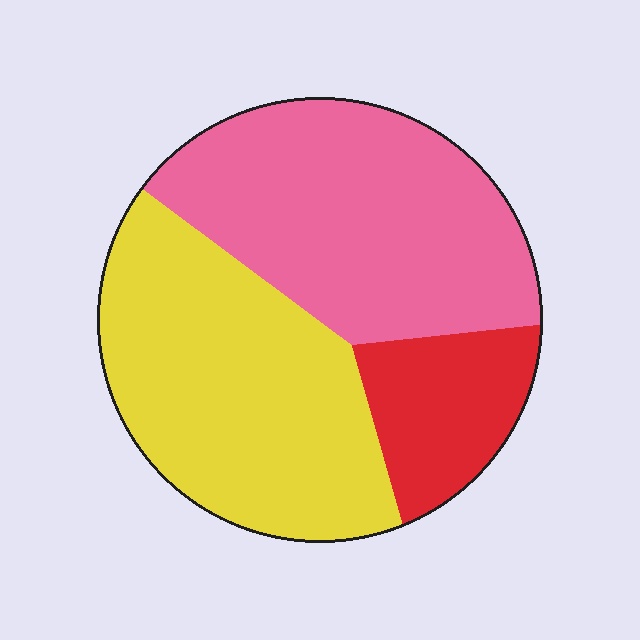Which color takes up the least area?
Red, at roughly 15%.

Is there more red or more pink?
Pink.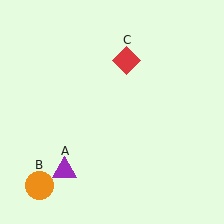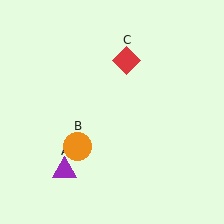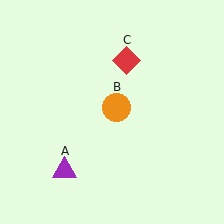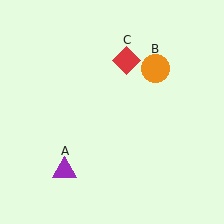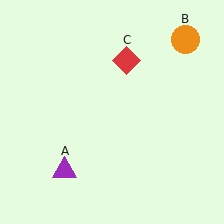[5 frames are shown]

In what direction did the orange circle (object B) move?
The orange circle (object B) moved up and to the right.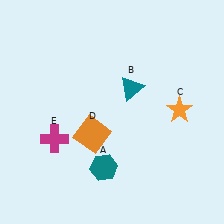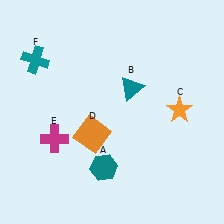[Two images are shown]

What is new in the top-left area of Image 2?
A teal cross (F) was added in the top-left area of Image 2.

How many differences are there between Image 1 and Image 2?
There is 1 difference between the two images.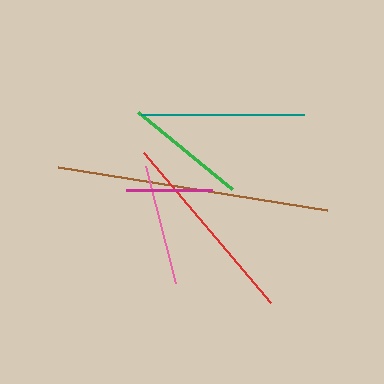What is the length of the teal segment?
The teal segment is approximately 162 pixels long.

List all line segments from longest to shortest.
From longest to shortest: brown, red, teal, green, pink, magenta.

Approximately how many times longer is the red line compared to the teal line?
The red line is approximately 1.2 times the length of the teal line.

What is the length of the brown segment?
The brown segment is approximately 272 pixels long.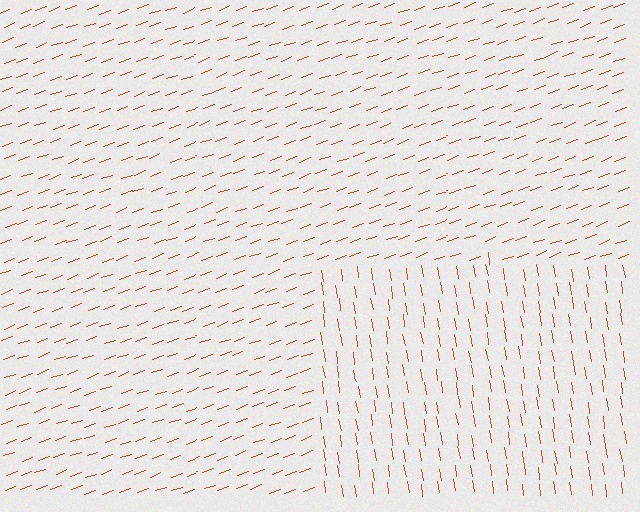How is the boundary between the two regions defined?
The boundary is defined purely by a change in line orientation (approximately 79 degrees difference). All lines are the same color and thickness.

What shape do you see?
I see a rectangle.